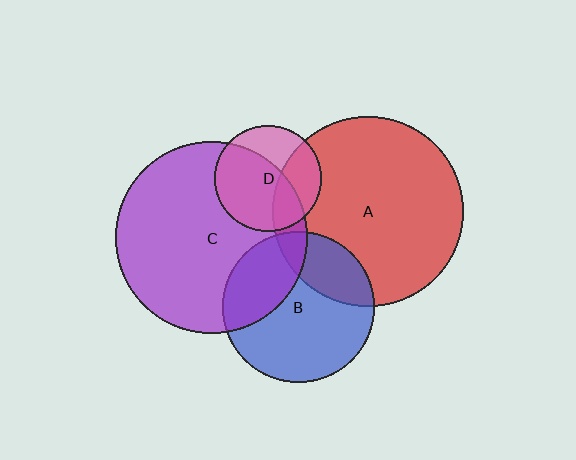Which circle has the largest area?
Circle C (purple).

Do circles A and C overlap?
Yes.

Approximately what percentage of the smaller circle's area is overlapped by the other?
Approximately 10%.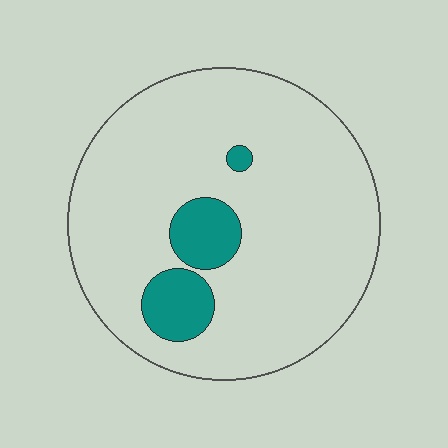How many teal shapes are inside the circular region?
3.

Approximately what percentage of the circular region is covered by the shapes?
Approximately 10%.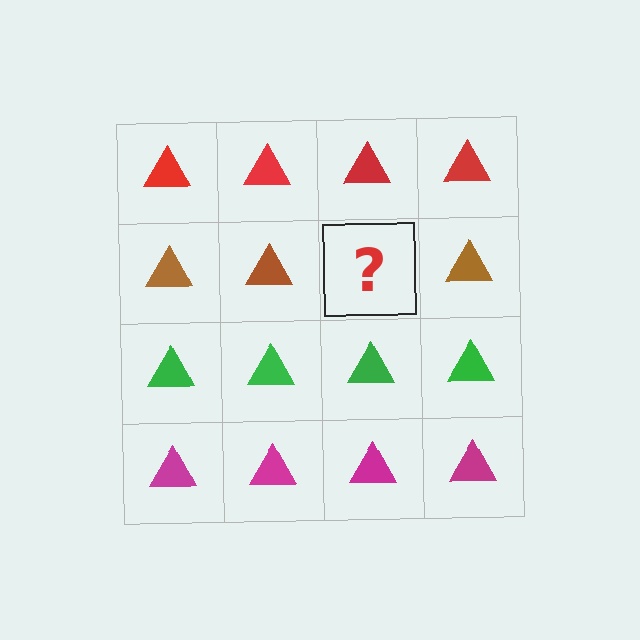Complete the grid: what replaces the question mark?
The question mark should be replaced with a brown triangle.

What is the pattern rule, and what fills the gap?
The rule is that each row has a consistent color. The gap should be filled with a brown triangle.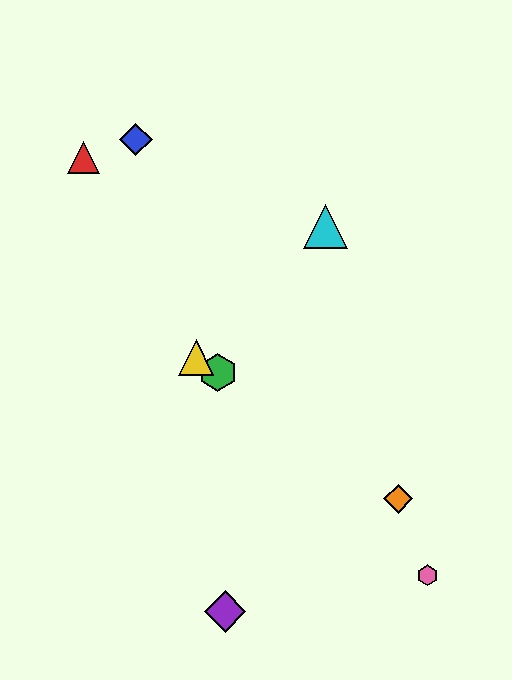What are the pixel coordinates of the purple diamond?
The purple diamond is at (225, 611).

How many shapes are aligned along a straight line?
3 shapes (the green hexagon, the yellow triangle, the orange diamond) are aligned along a straight line.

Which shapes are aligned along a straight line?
The green hexagon, the yellow triangle, the orange diamond are aligned along a straight line.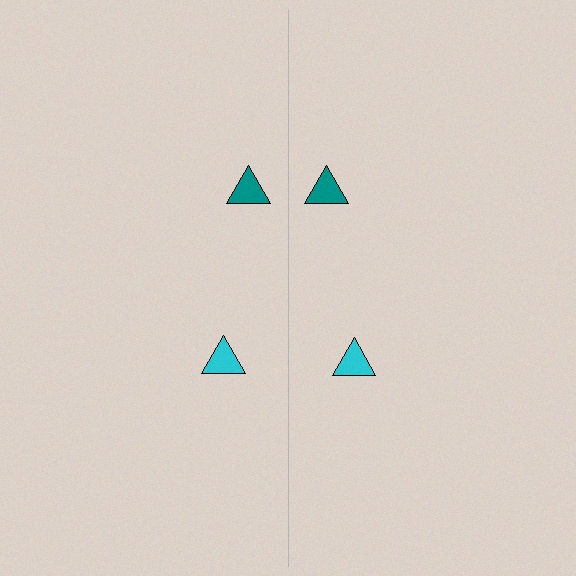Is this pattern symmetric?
Yes, this pattern has bilateral (reflection) symmetry.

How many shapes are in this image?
There are 4 shapes in this image.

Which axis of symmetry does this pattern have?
The pattern has a vertical axis of symmetry running through the center of the image.